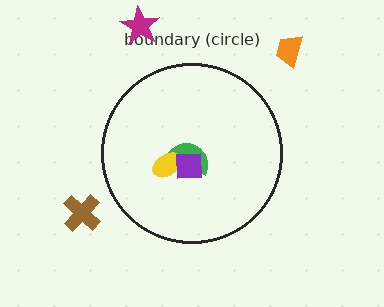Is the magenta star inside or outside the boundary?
Outside.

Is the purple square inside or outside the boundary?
Inside.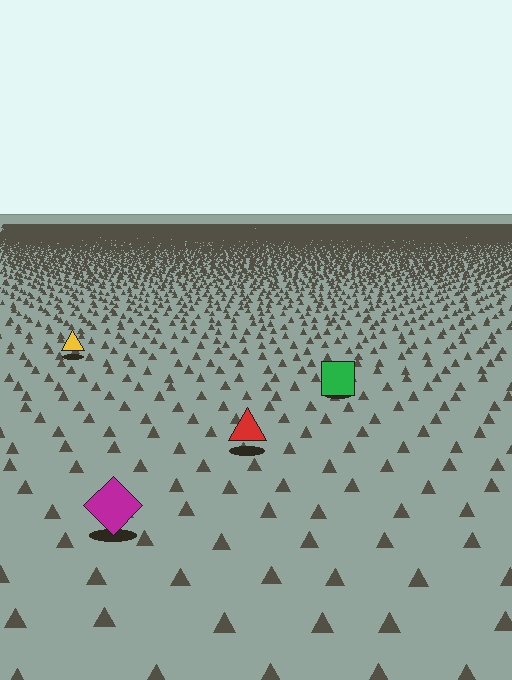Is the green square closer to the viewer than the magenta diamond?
No. The magenta diamond is closer — you can tell from the texture gradient: the ground texture is coarser near it.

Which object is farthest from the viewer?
The yellow triangle is farthest from the viewer. It appears smaller and the ground texture around it is denser.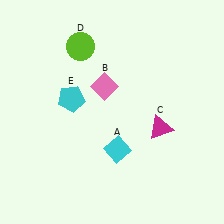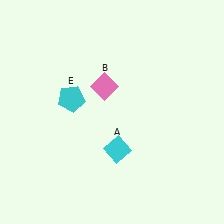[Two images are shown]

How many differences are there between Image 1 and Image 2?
There are 2 differences between the two images.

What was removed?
The magenta triangle (C), the lime circle (D) were removed in Image 2.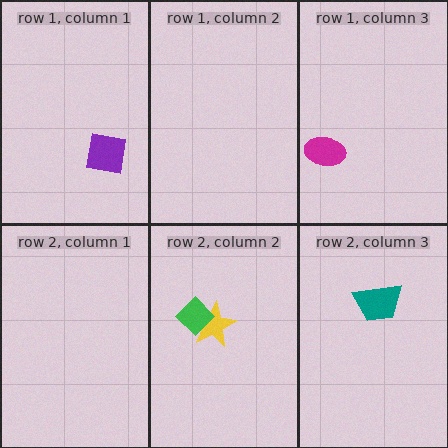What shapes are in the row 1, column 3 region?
The magenta ellipse.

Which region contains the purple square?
The row 1, column 1 region.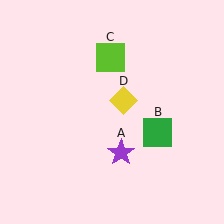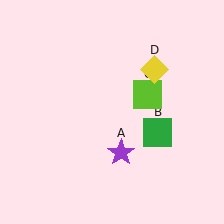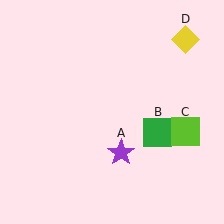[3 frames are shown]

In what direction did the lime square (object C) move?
The lime square (object C) moved down and to the right.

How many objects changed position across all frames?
2 objects changed position: lime square (object C), yellow diamond (object D).